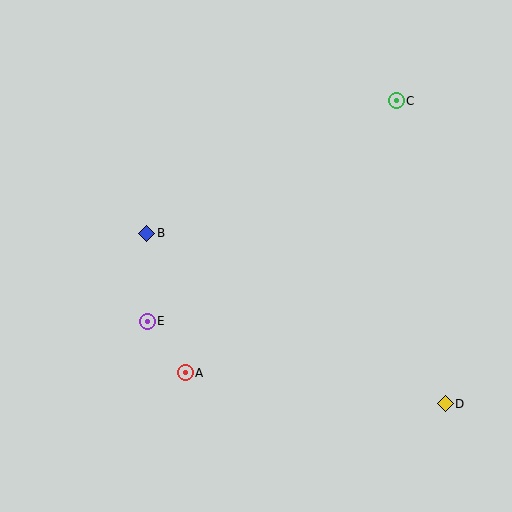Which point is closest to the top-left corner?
Point B is closest to the top-left corner.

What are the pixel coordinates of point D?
Point D is at (445, 404).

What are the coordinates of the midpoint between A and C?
The midpoint between A and C is at (291, 237).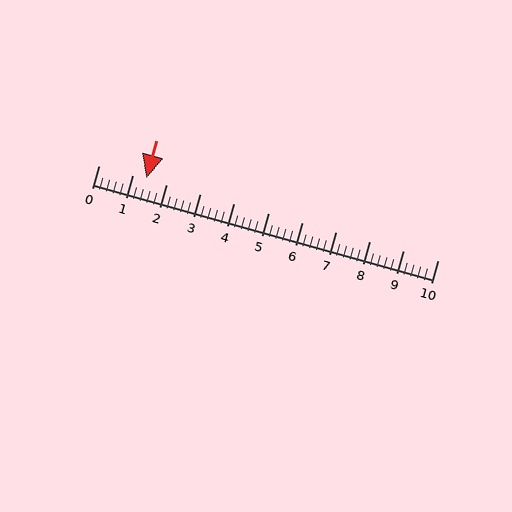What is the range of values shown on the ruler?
The ruler shows values from 0 to 10.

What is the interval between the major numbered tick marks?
The major tick marks are spaced 1 units apart.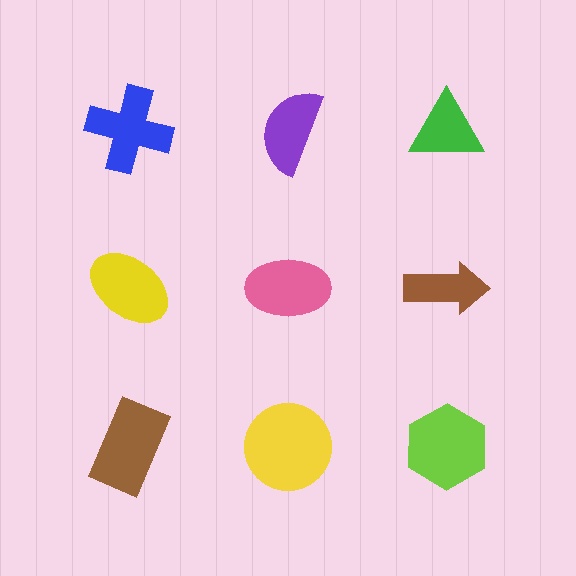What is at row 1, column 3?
A green triangle.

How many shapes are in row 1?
3 shapes.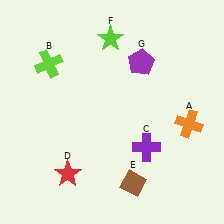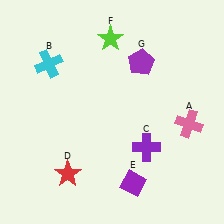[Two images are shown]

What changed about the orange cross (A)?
In Image 1, A is orange. In Image 2, it changed to pink.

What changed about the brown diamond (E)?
In Image 1, E is brown. In Image 2, it changed to purple.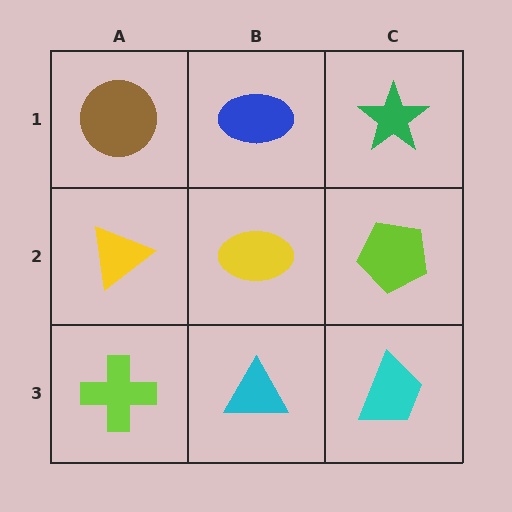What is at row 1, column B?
A blue ellipse.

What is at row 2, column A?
A yellow triangle.